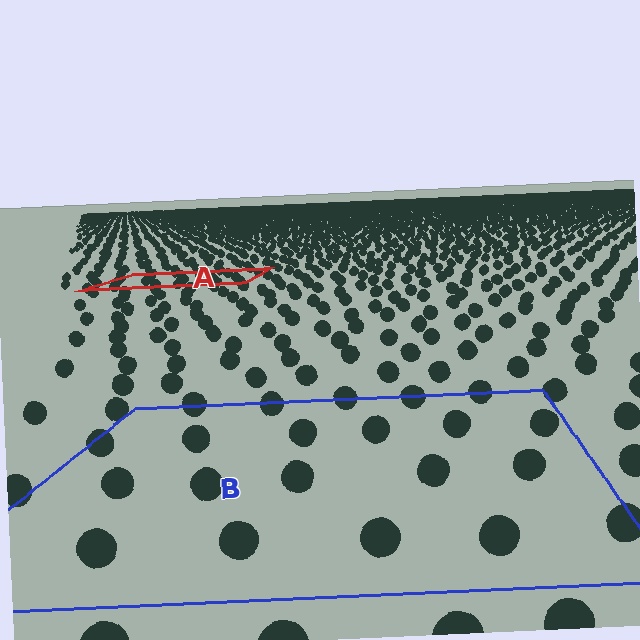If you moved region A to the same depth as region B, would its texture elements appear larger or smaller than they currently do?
They would appear larger. At a closer depth, the same texture elements are projected at a bigger on-screen size.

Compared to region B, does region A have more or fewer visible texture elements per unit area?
Region A has more texture elements per unit area — they are packed more densely because it is farther away.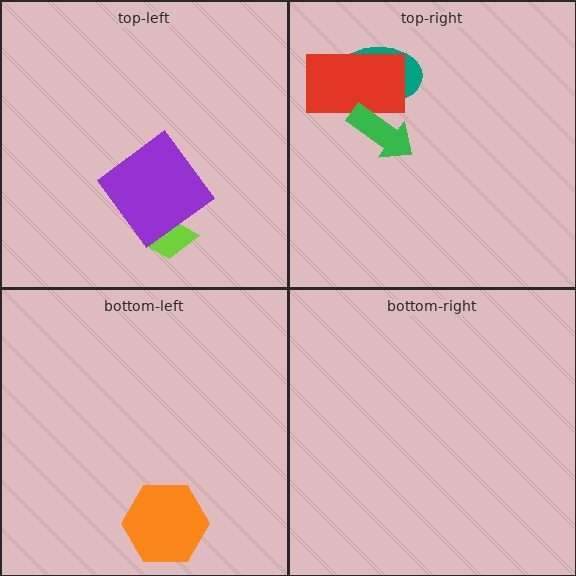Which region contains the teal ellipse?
The top-right region.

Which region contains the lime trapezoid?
The top-left region.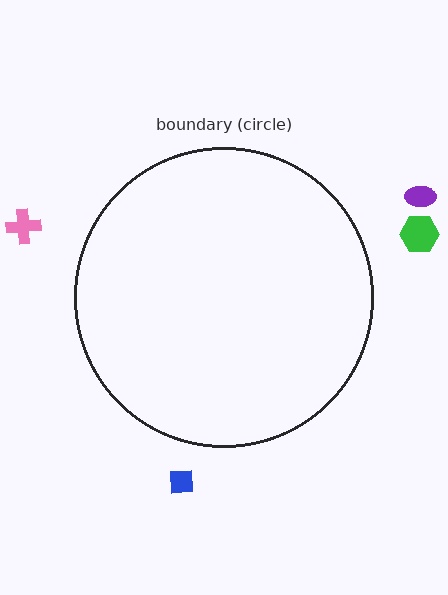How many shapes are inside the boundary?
0 inside, 4 outside.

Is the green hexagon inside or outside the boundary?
Outside.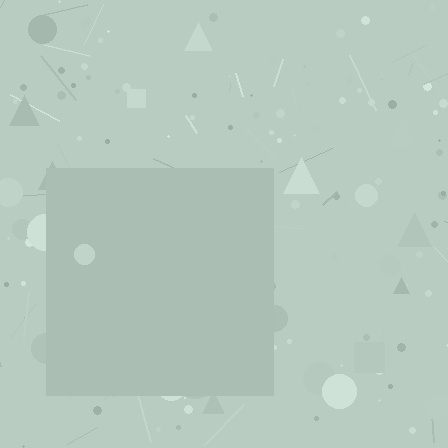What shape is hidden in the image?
A square is hidden in the image.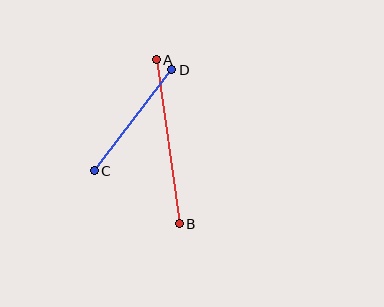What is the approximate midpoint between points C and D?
The midpoint is at approximately (133, 120) pixels.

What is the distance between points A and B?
The distance is approximately 165 pixels.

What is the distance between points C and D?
The distance is approximately 127 pixels.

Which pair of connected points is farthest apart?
Points A and B are farthest apart.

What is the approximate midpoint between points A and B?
The midpoint is at approximately (168, 142) pixels.